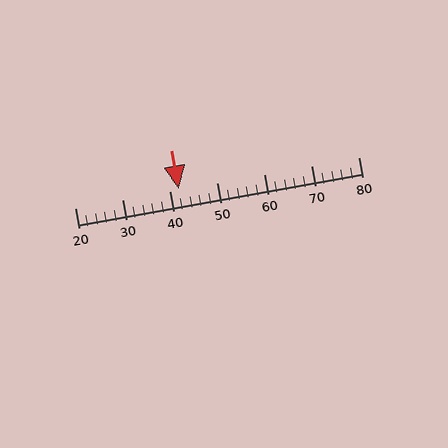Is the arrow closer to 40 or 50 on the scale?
The arrow is closer to 40.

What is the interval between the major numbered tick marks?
The major tick marks are spaced 10 units apart.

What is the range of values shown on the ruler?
The ruler shows values from 20 to 80.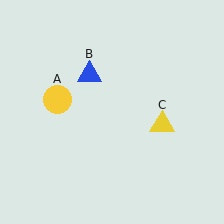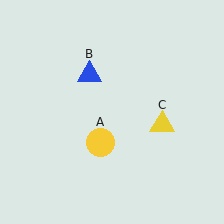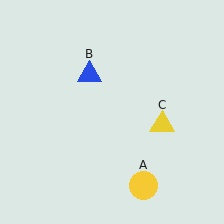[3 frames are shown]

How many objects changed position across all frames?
1 object changed position: yellow circle (object A).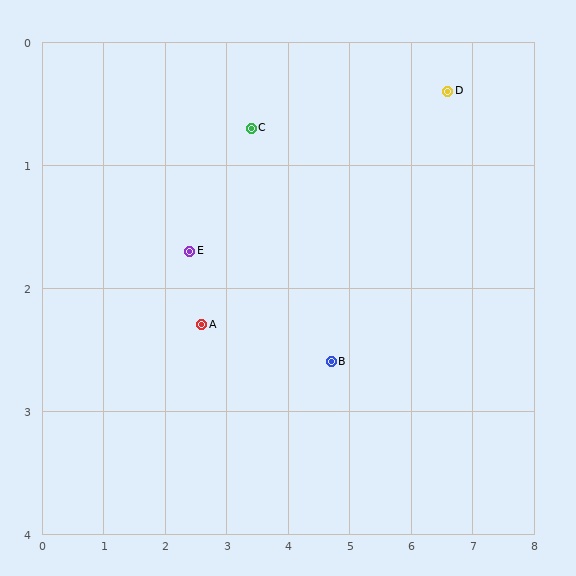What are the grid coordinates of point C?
Point C is at approximately (3.4, 0.7).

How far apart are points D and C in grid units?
Points D and C are about 3.2 grid units apart.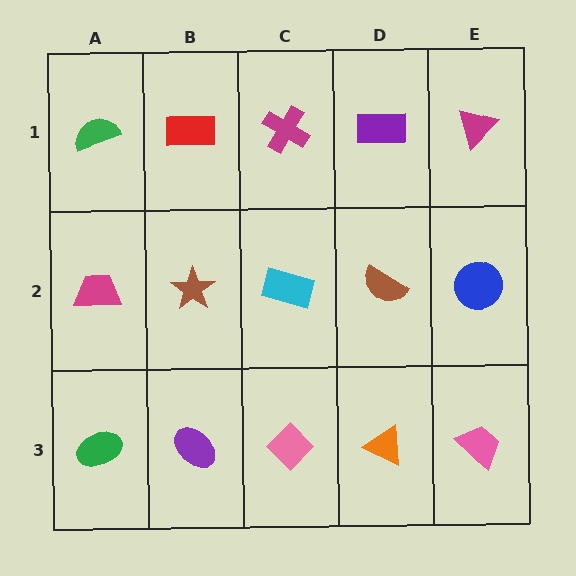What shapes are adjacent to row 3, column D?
A brown semicircle (row 2, column D), a pink diamond (row 3, column C), a pink trapezoid (row 3, column E).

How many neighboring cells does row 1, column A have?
2.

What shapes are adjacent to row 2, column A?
A green semicircle (row 1, column A), a green ellipse (row 3, column A), a brown star (row 2, column B).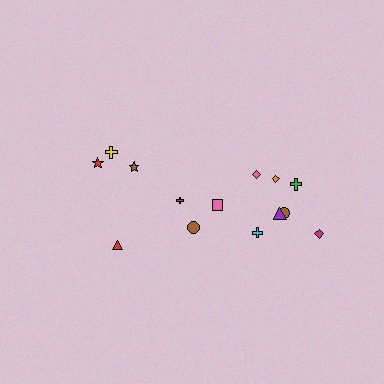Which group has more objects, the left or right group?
The right group.